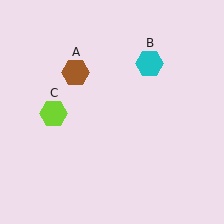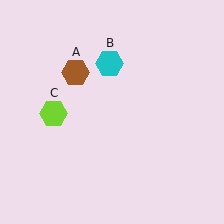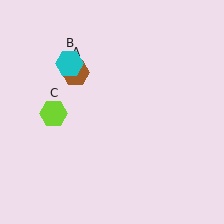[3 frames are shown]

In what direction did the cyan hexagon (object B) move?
The cyan hexagon (object B) moved left.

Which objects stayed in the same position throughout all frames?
Brown hexagon (object A) and lime hexagon (object C) remained stationary.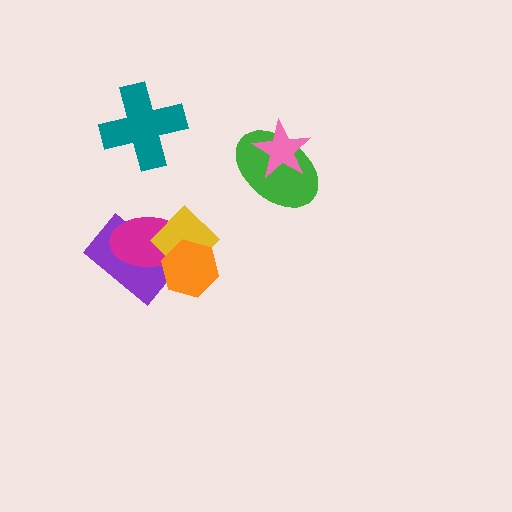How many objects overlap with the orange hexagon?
3 objects overlap with the orange hexagon.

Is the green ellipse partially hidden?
Yes, it is partially covered by another shape.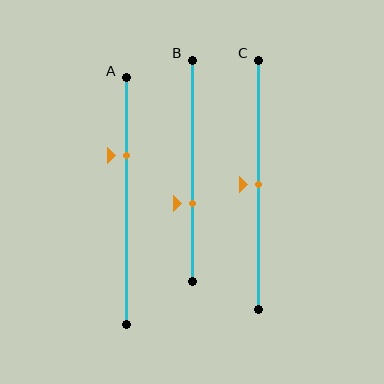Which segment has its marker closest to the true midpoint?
Segment C has its marker closest to the true midpoint.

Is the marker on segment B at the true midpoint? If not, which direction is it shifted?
No, the marker on segment B is shifted downward by about 15% of the segment length.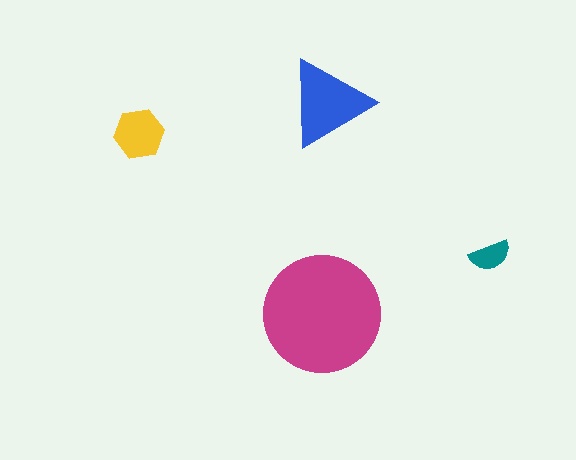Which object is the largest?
The magenta circle.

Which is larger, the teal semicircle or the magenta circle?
The magenta circle.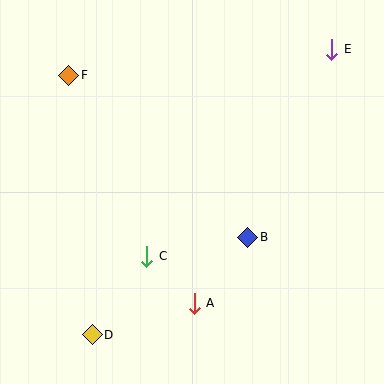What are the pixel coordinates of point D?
Point D is at (92, 335).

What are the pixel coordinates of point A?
Point A is at (194, 303).